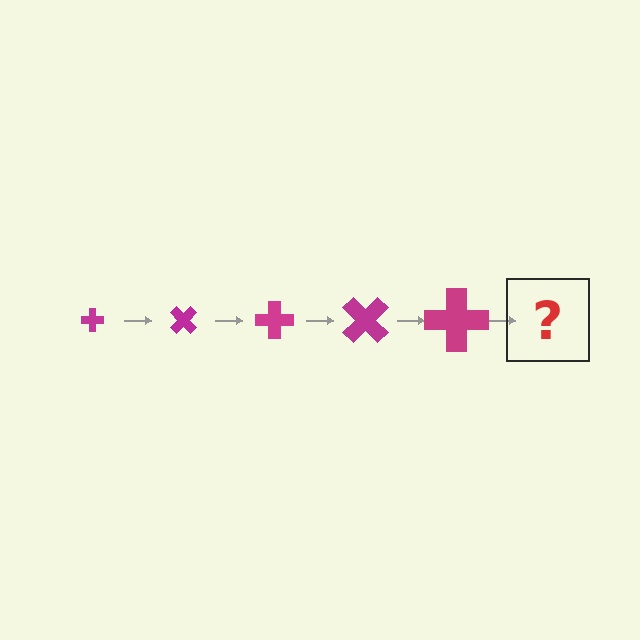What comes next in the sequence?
The next element should be a cross, larger than the previous one and rotated 225 degrees from the start.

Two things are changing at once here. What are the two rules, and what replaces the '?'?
The two rules are that the cross grows larger each step and it rotates 45 degrees each step. The '?' should be a cross, larger than the previous one and rotated 225 degrees from the start.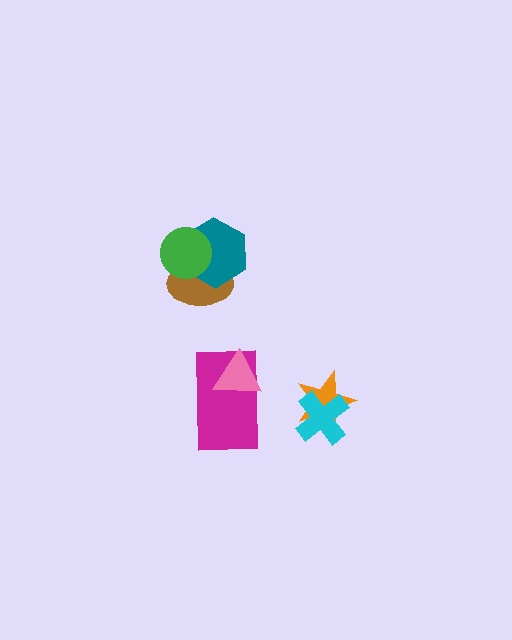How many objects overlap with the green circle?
2 objects overlap with the green circle.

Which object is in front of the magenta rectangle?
The pink triangle is in front of the magenta rectangle.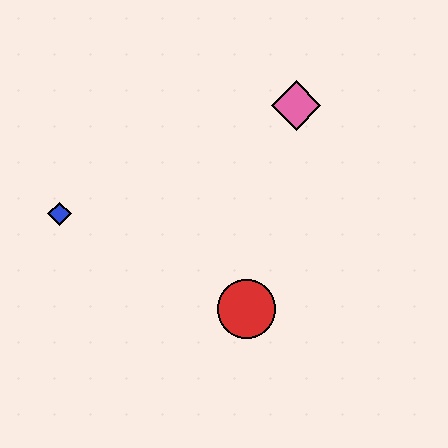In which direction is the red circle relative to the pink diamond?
The red circle is below the pink diamond.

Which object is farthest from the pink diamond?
The blue diamond is farthest from the pink diamond.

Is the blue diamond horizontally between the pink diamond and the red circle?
No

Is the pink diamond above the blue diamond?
Yes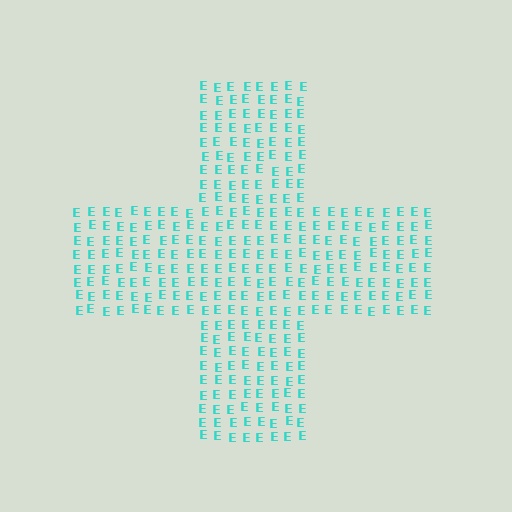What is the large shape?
The large shape is a cross.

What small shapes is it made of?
It is made of small letter E's.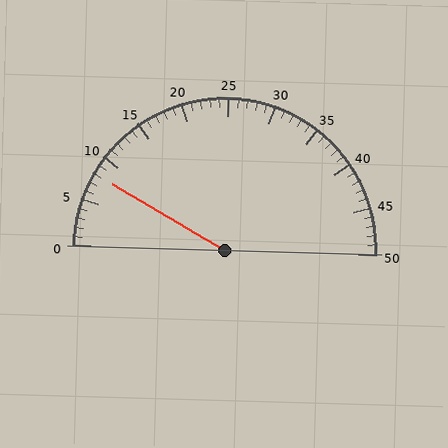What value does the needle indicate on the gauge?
The needle indicates approximately 8.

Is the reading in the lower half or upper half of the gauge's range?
The reading is in the lower half of the range (0 to 50).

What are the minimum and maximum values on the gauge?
The gauge ranges from 0 to 50.